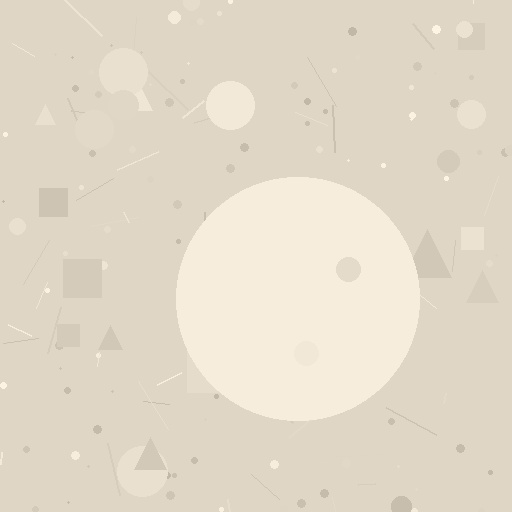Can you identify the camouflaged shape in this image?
The camouflaged shape is a circle.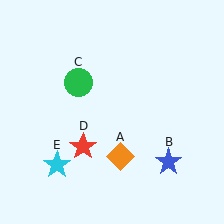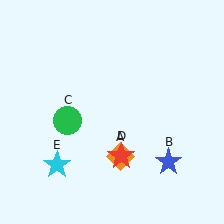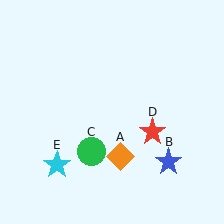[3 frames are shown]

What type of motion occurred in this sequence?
The green circle (object C), red star (object D) rotated counterclockwise around the center of the scene.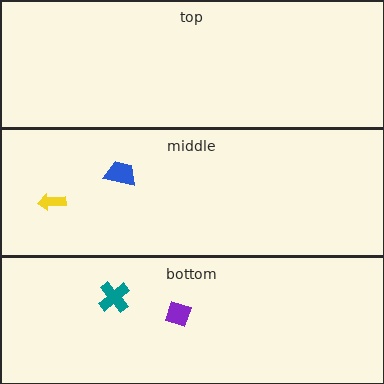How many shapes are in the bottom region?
2.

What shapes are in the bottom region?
The teal cross, the purple diamond.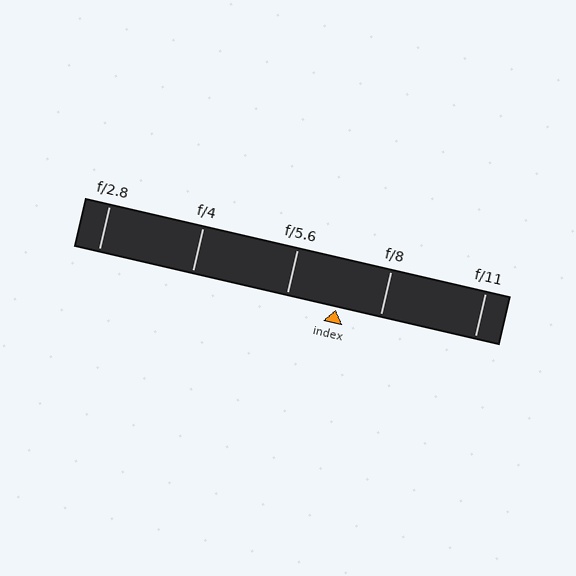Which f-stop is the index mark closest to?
The index mark is closest to f/8.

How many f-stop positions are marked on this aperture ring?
There are 5 f-stop positions marked.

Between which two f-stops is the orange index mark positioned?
The index mark is between f/5.6 and f/8.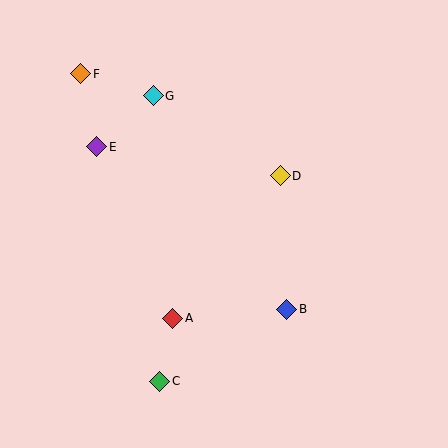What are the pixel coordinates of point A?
Point A is at (173, 318).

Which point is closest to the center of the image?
Point D at (280, 176) is closest to the center.